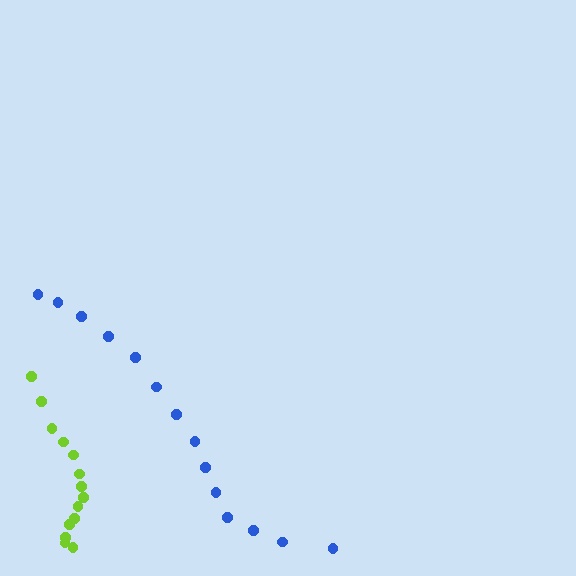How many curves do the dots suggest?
There are 2 distinct paths.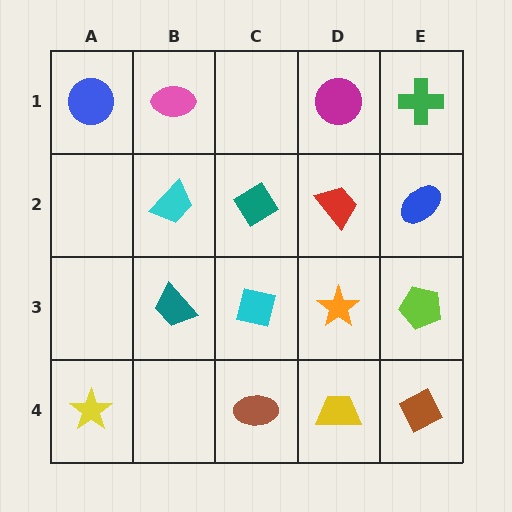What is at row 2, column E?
A blue ellipse.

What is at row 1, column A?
A blue circle.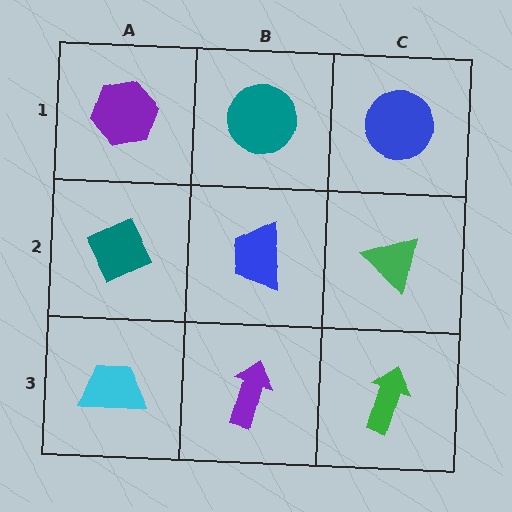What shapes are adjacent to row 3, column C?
A green triangle (row 2, column C), a purple arrow (row 3, column B).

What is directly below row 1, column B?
A blue trapezoid.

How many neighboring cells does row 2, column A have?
3.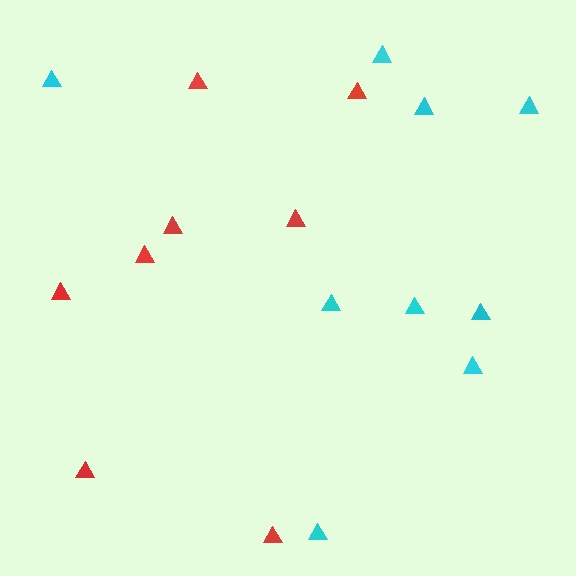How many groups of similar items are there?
There are 2 groups: one group of cyan triangles (9) and one group of red triangles (8).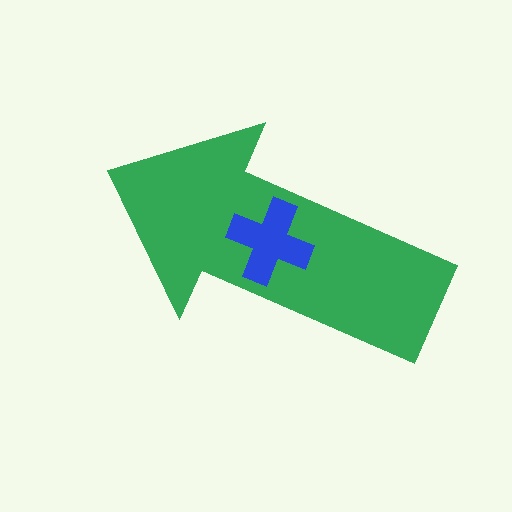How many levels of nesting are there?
2.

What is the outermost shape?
The green arrow.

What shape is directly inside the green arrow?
The blue cross.